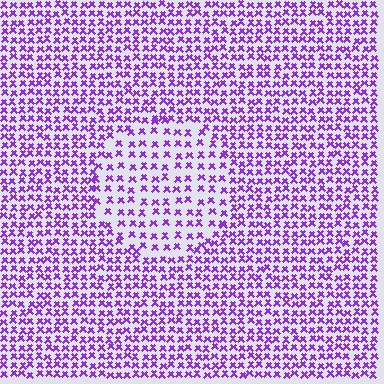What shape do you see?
I see a circle.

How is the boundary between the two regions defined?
The boundary is defined by a change in element density (approximately 1.7x ratio). All elements are the same color, size, and shape.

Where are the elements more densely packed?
The elements are more densely packed outside the circle boundary.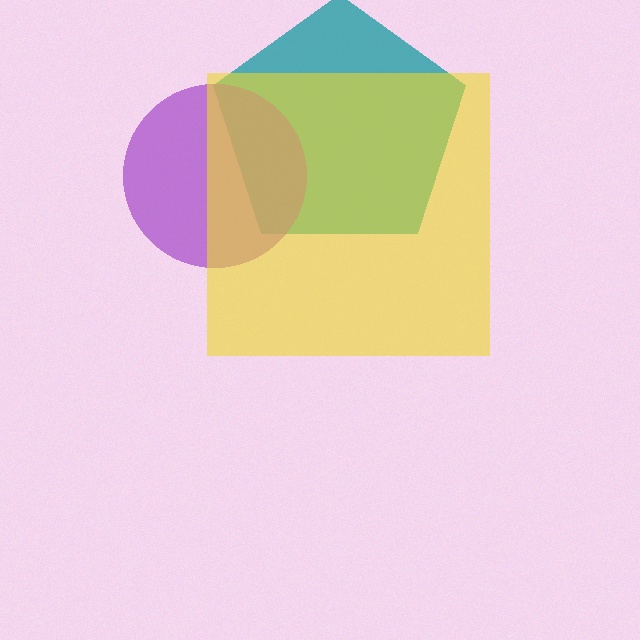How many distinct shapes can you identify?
There are 3 distinct shapes: a teal pentagon, a purple circle, a yellow square.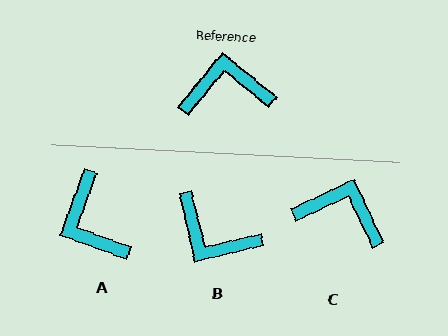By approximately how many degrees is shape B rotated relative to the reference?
Approximately 143 degrees counter-clockwise.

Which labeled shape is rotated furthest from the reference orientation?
B, about 143 degrees away.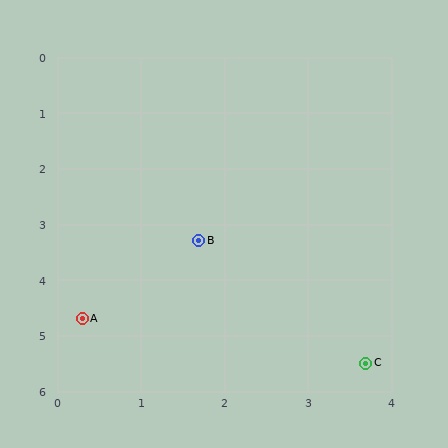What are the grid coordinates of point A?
Point A is at approximately (0.3, 4.7).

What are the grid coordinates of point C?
Point C is at approximately (3.7, 5.5).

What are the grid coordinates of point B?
Point B is at approximately (1.7, 3.3).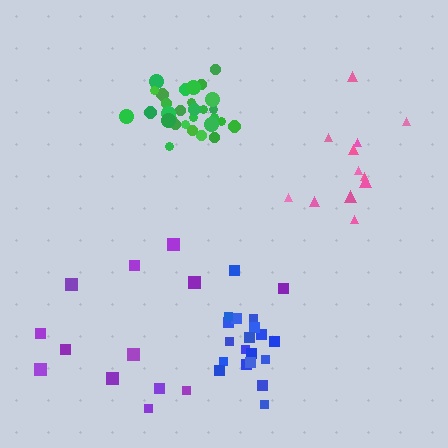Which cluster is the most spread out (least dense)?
Purple.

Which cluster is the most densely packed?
Green.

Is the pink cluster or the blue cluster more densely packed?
Blue.